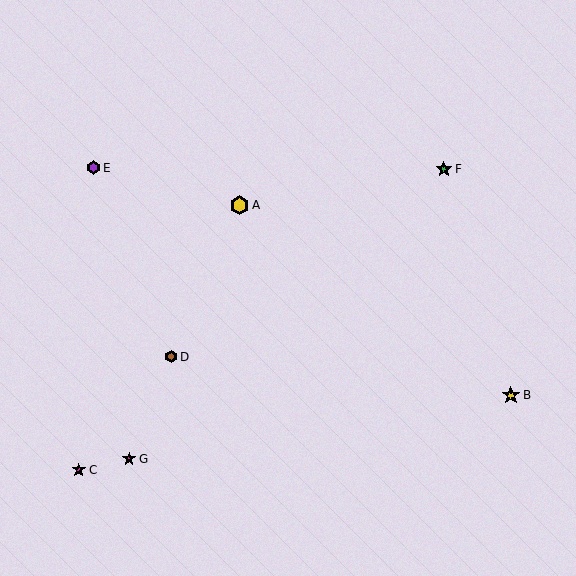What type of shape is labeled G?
Shape G is a magenta star.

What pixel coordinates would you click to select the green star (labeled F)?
Click at (444, 169) to select the green star F.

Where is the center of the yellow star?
The center of the yellow star is at (511, 395).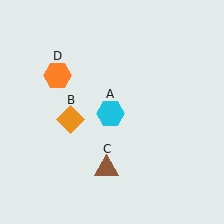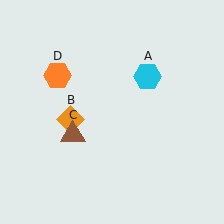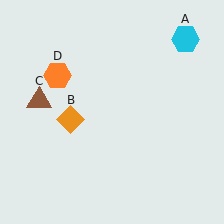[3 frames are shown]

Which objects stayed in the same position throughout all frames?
Orange diamond (object B) and orange hexagon (object D) remained stationary.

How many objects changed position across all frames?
2 objects changed position: cyan hexagon (object A), brown triangle (object C).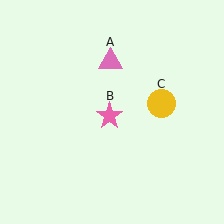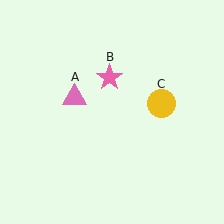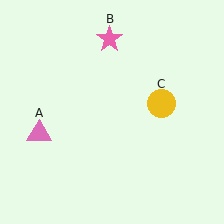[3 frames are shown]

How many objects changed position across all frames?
2 objects changed position: pink triangle (object A), pink star (object B).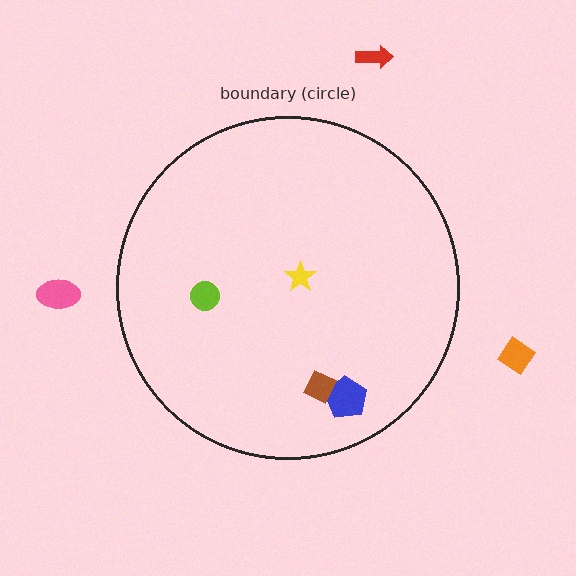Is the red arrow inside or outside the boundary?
Outside.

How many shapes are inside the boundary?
4 inside, 3 outside.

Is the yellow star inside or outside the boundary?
Inside.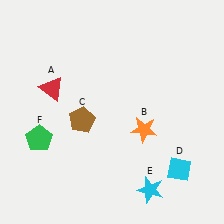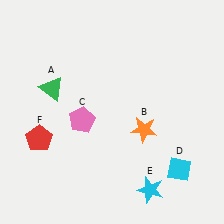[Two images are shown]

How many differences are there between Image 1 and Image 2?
There are 3 differences between the two images.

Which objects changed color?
A changed from red to green. C changed from brown to pink. F changed from green to red.